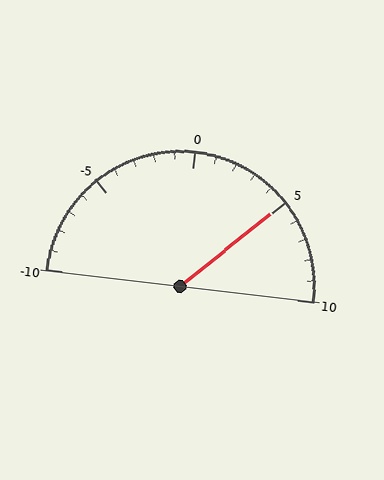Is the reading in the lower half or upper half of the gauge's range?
The reading is in the upper half of the range (-10 to 10).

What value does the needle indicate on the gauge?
The needle indicates approximately 5.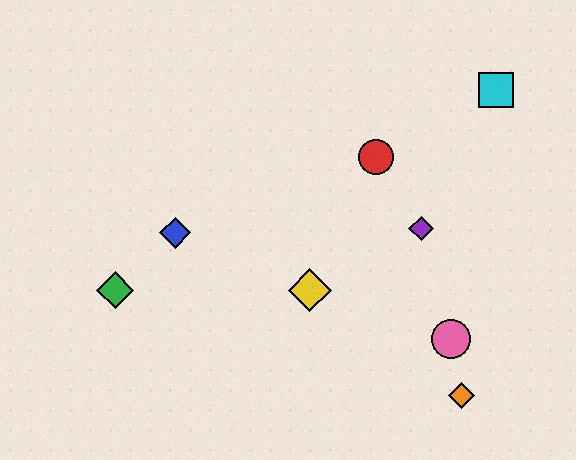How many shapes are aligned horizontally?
2 shapes (the green diamond, the yellow diamond) are aligned horizontally.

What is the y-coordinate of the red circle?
The red circle is at y≈157.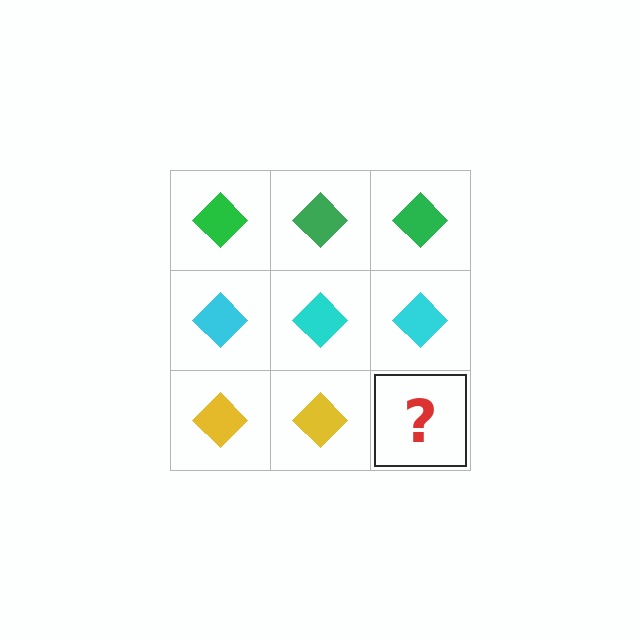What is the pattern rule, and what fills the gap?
The rule is that each row has a consistent color. The gap should be filled with a yellow diamond.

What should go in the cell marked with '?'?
The missing cell should contain a yellow diamond.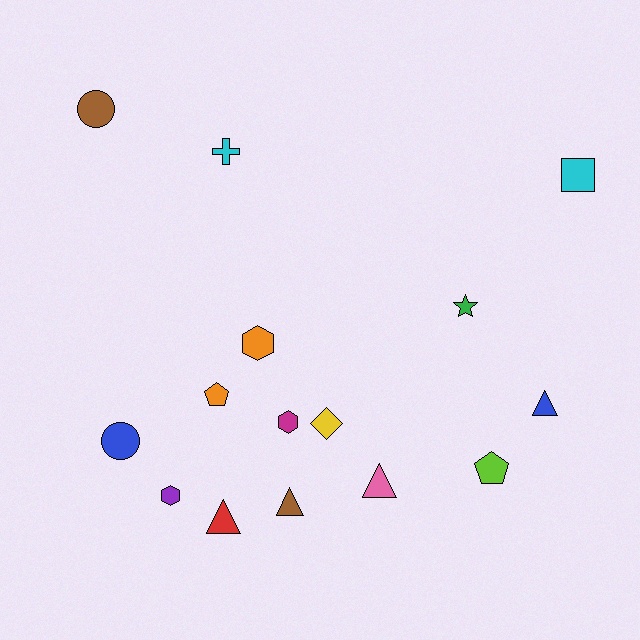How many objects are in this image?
There are 15 objects.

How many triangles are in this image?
There are 4 triangles.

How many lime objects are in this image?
There is 1 lime object.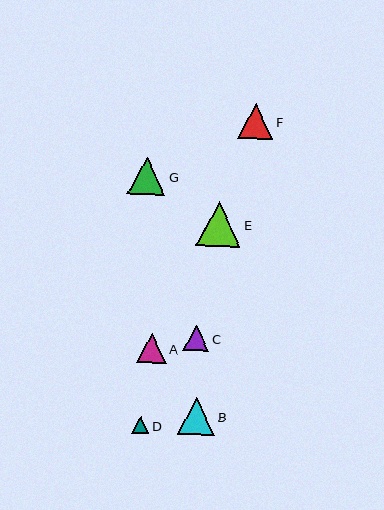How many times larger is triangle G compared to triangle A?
Triangle G is approximately 1.3 times the size of triangle A.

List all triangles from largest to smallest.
From largest to smallest: E, G, B, F, A, C, D.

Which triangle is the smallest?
Triangle D is the smallest with a size of approximately 17 pixels.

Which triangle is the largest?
Triangle E is the largest with a size of approximately 45 pixels.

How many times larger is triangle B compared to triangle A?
Triangle B is approximately 1.3 times the size of triangle A.